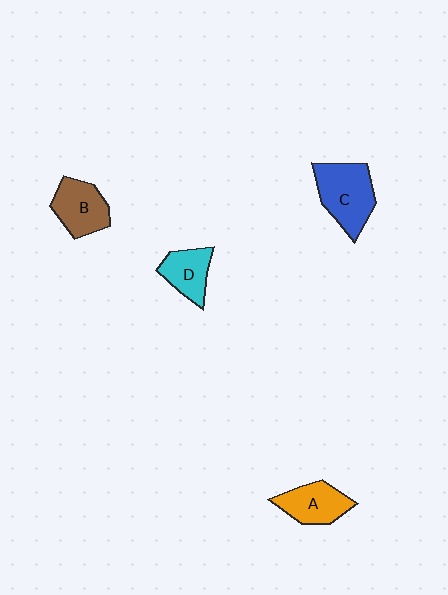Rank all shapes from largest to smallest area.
From largest to smallest: C (blue), B (brown), A (orange), D (cyan).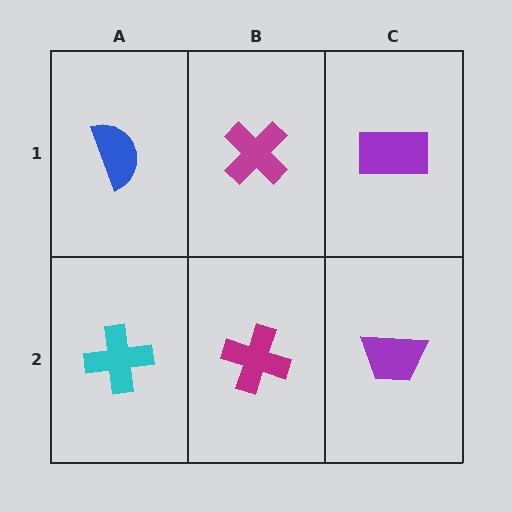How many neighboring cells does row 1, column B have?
3.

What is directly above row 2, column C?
A purple rectangle.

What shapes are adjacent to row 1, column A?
A cyan cross (row 2, column A), a magenta cross (row 1, column B).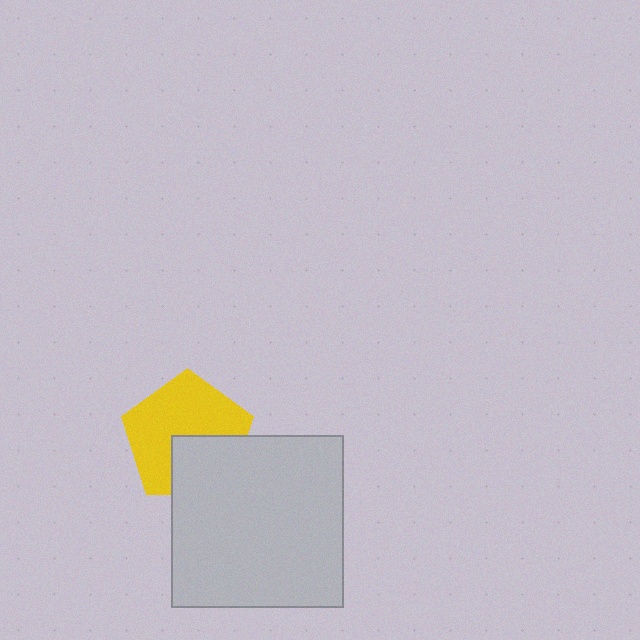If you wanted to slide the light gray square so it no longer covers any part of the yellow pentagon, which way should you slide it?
Slide it down — that is the most direct way to separate the two shapes.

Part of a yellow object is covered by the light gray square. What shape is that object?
It is a pentagon.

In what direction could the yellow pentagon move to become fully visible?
The yellow pentagon could move up. That would shift it out from behind the light gray square entirely.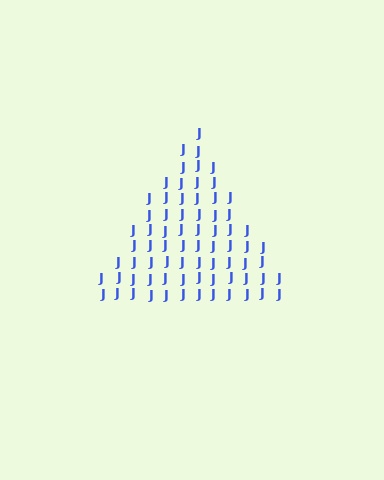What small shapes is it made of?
It is made of small letter J's.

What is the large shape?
The large shape is a triangle.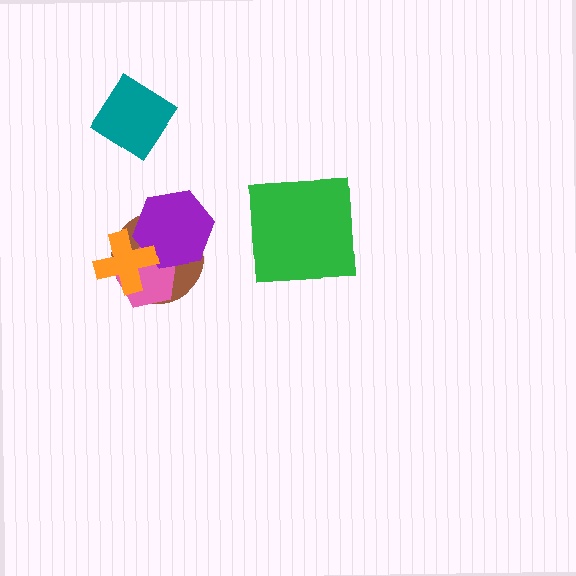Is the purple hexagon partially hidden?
Yes, it is partially covered by another shape.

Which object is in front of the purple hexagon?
The orange cross is in front of the purple hexagon.